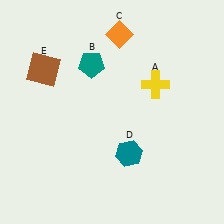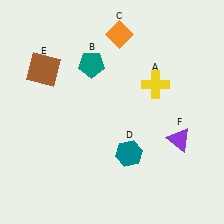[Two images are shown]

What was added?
A purple triangle (F) was added in Image 2.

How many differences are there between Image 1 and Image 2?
There is 1 difference between the two images.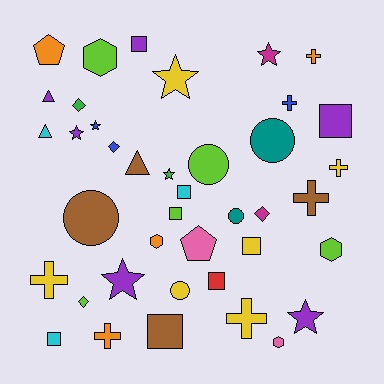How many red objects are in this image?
There is 1 red object.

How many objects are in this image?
There are 40 objects.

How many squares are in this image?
There are 8 squares.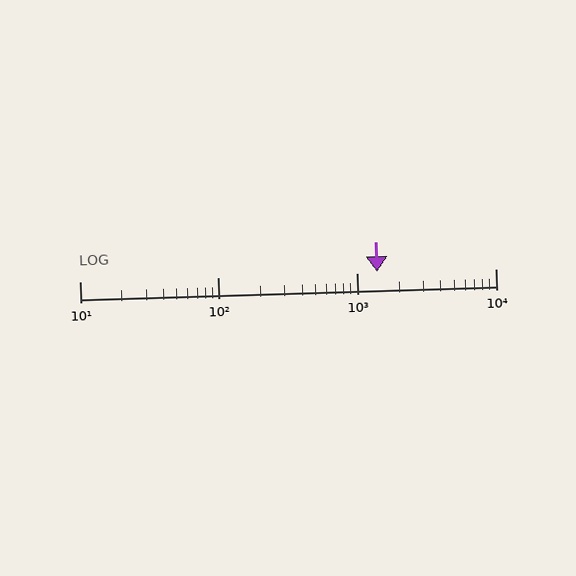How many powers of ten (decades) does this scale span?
The scale spans 3 decades, from 10 to 10000.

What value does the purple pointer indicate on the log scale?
The pointer indicates approximately 1400.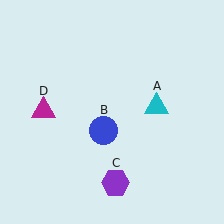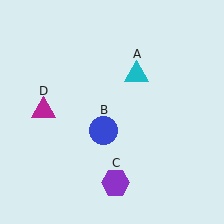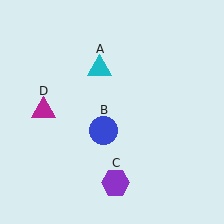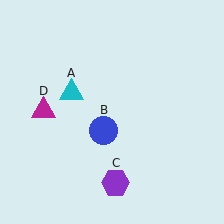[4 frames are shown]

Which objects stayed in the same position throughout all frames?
Blue circle (object B) and purple hexagon (object C) and magenta triangle (object D) remained stationary.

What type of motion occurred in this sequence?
The cyan triangle (object A) rotated counterclockwise around the center of the scene.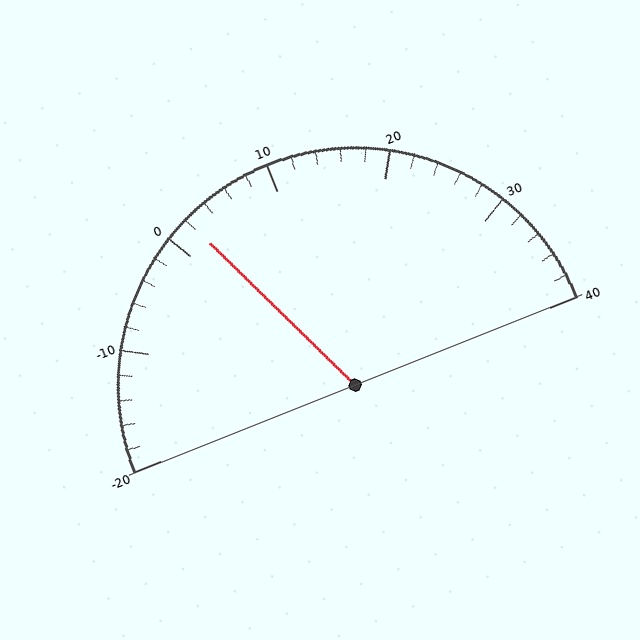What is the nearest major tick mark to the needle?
The nearest major tick mark is 0.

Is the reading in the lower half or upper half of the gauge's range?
The reading is in the lower half of the range (-20 to 40).